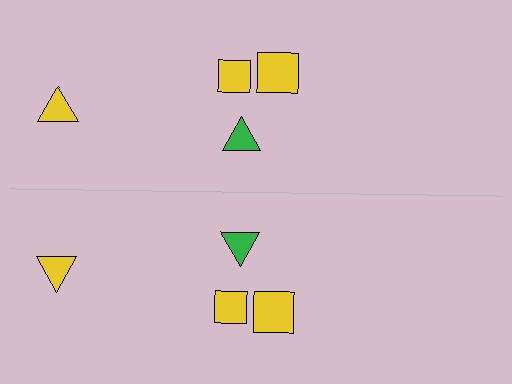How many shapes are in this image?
There are 8 shapes in this image.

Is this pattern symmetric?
Yes, this pattern has bilateral (reflection) symmetry.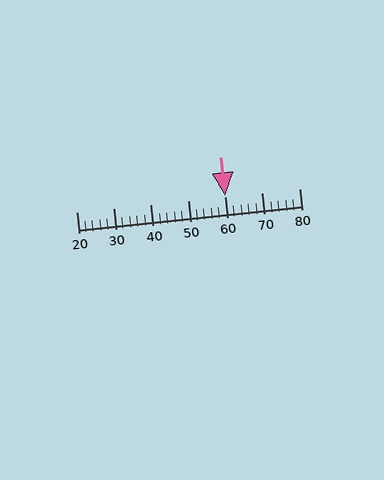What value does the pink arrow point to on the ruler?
The pink arrow points to approximately 60.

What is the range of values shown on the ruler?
The ruler shows values from 20 to 80.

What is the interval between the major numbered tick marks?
The major tick marks are spaced 10 units apart.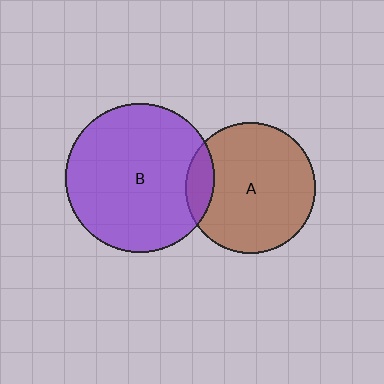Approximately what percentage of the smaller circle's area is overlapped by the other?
Approximately 10%.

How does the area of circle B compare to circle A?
Approximately 1.3 times.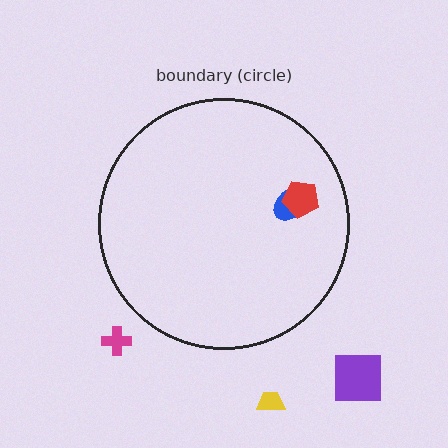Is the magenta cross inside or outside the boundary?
Outside.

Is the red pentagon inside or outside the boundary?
Inside.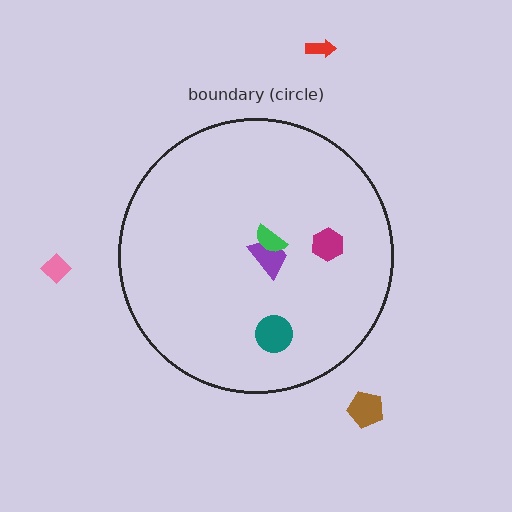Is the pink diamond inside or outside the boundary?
Outside.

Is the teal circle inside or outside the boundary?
Inside.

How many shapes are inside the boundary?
4 inside, 3 outside.